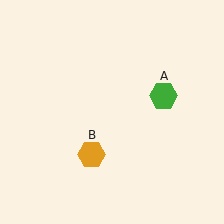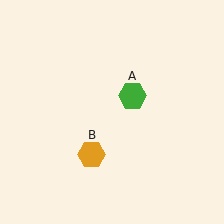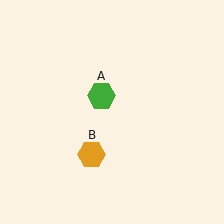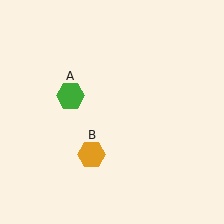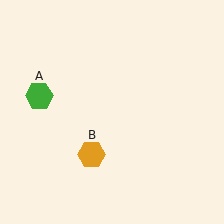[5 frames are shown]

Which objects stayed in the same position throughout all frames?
Orange hexagon (object B) remained stationary.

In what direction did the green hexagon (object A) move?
The green hexagon (object A) moved left.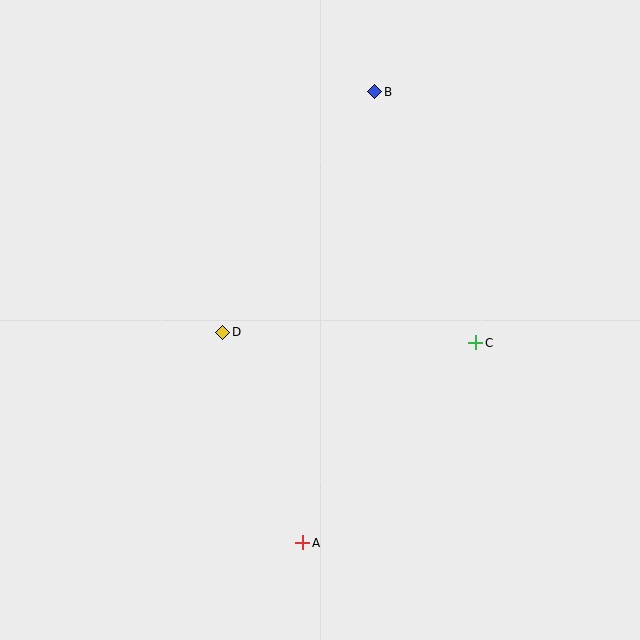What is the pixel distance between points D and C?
The distance between D and C is 253 pixels.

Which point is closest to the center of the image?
Point D at (223, 332) is closest to the center.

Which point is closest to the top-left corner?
Point B is closest to the top-left corner.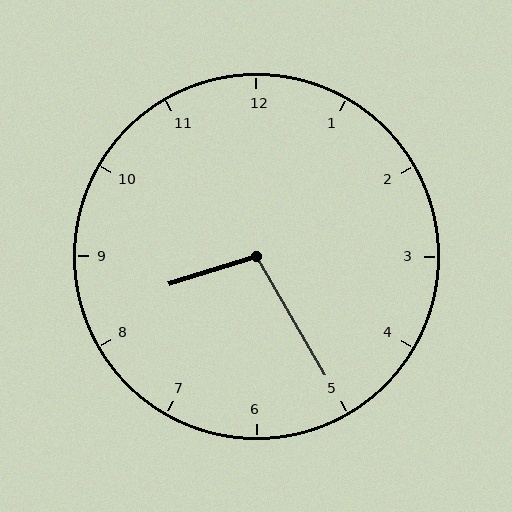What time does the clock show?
8:25.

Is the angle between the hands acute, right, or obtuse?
It is obtuse.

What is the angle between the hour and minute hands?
Approximately 102 degrees.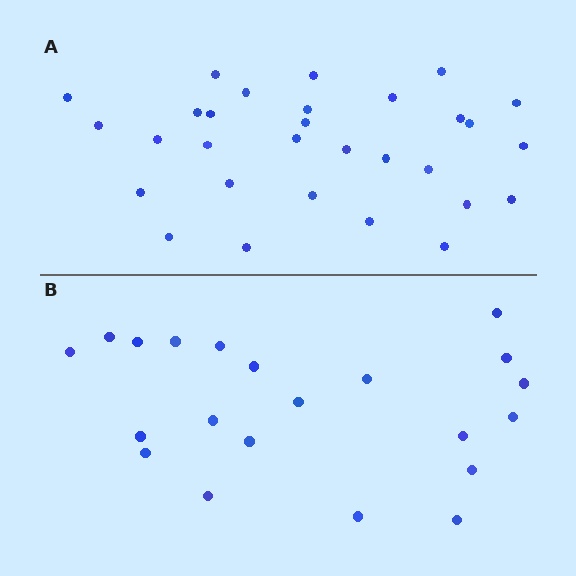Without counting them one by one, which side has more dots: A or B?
Region A (the top region) has more dots.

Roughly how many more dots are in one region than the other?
Region A has roughly 8 or so more dots than region B.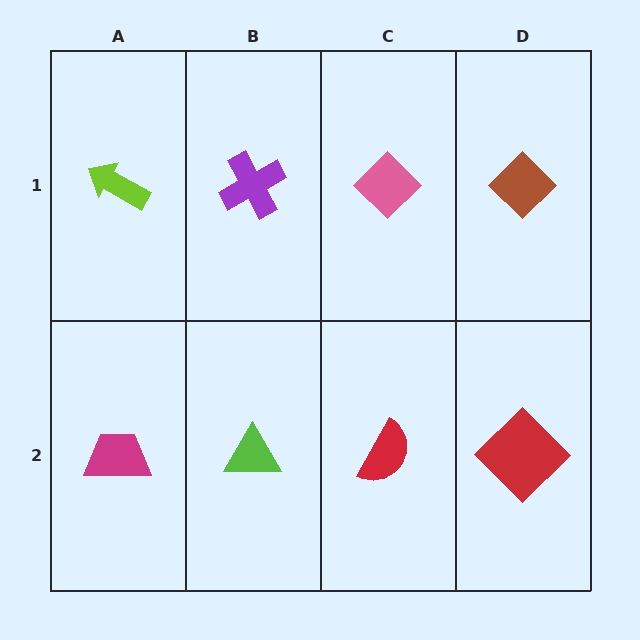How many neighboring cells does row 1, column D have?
2.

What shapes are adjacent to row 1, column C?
A red semicircle (row 2, column C), a purple cross (row 1, column B), a brown diamond (row 1, column D).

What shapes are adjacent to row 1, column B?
A lime triangle (row 2, column B), a lime arrow (row 1, column A), a pink diamond (row 1, column C).